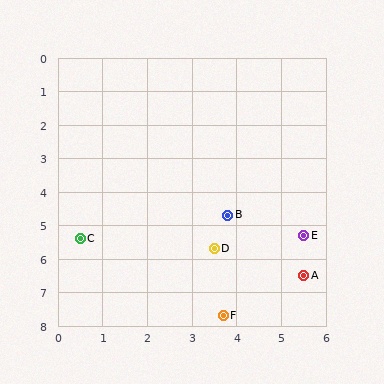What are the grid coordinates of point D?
Point D is at approximately (3.5, 5.7).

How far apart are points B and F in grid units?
Points B and F are about 3.0 grid units apart.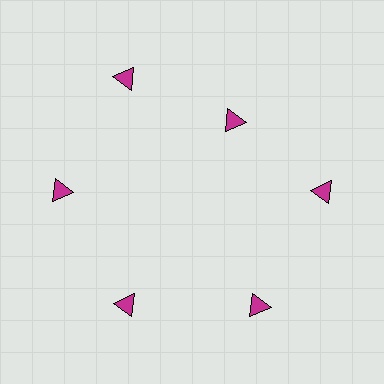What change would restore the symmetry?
The symmetry would be restored by moving it outward, back onto the ring so that all 6 triangles sit at equal angles and equal distance from the center.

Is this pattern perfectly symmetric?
No. The 6 magenta triangles are arranged in a ring, but one element near the 1 o'clock position is pulled inward toward the center, breaking the 6-fold rotational symmetry.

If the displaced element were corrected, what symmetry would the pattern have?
It would have 6-fold rotational symmetry — the pattern would map onto itself every 60 degrees.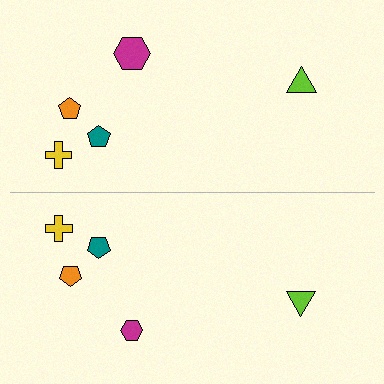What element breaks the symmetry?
The magenta hexagon on the bottom side has a different size than its mirror counterpart.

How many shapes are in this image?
There are 10 shapes in this image.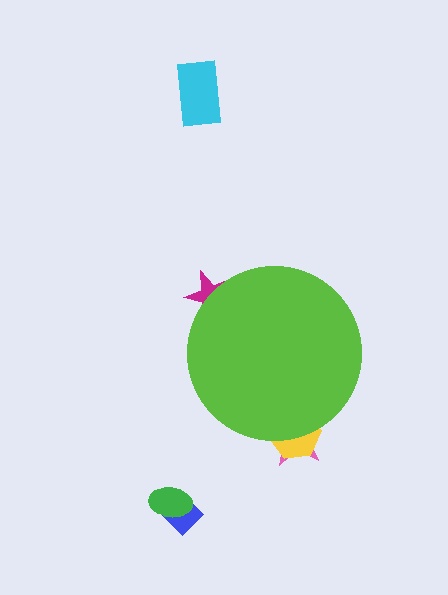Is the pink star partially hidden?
Yes, the pink star is partially hidden behind the lime circle.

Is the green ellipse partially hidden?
No, the green ellipse is fully visible.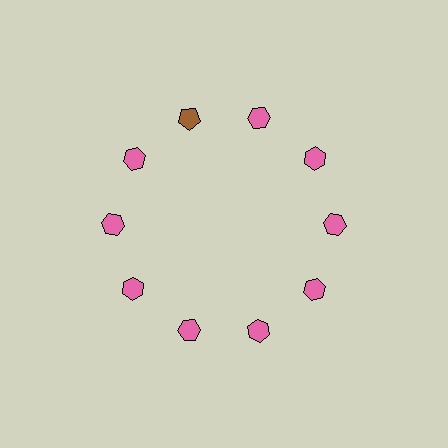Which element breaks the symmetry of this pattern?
The brown pentagon at roughly the 11 o'clock position breaks the symmetry. All other shapes are pink hexagons.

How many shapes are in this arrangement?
There are 10 shapes arranged in a ring pattern.